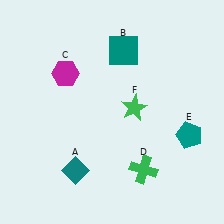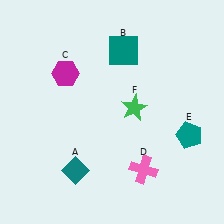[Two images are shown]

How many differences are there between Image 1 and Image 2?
There is 1 difference between the two images.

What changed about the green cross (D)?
In Image 1, D is green. In Image 2, it changed to pink.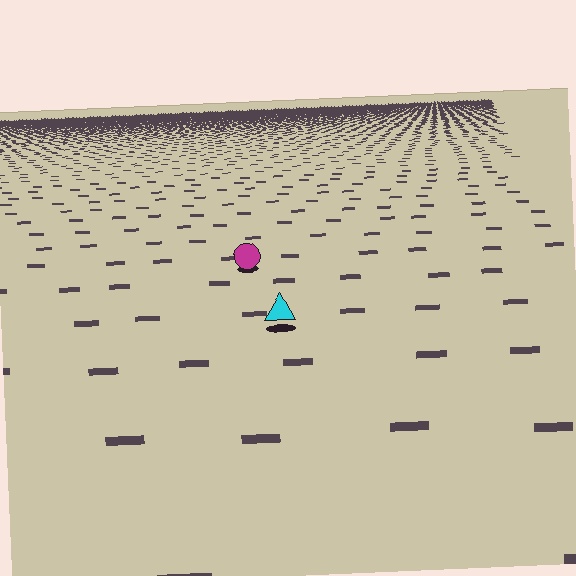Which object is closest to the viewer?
The cyan triangle is closest. The texture marks near it are larger and more spread out.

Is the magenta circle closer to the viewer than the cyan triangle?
No. The cyan triangle is closer — you can tell from the texture gradient: the ground texture is coarser near it.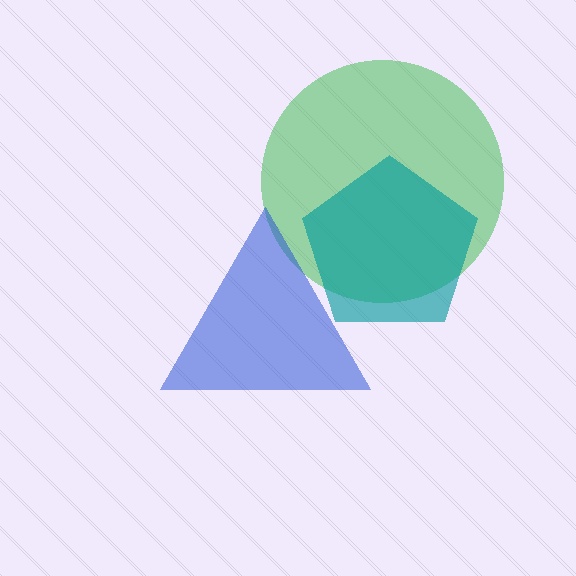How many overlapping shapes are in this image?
There are 3 overlapping shapes in the image.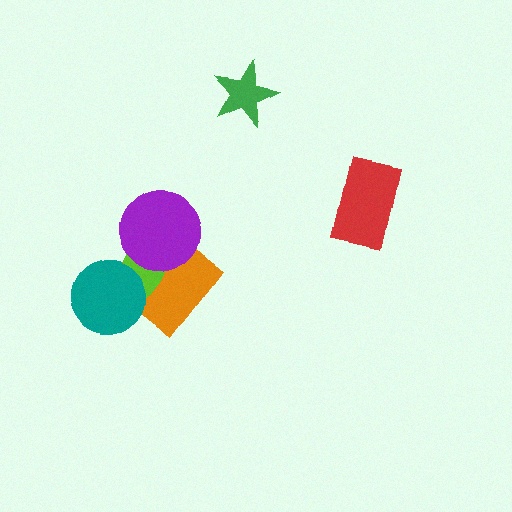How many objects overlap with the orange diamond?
3 objects overlap with the orange diamond.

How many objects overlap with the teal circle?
2 objects overlap with the teal circle.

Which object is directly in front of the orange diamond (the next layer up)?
The lime ellipse is directly in front of the orange diamond.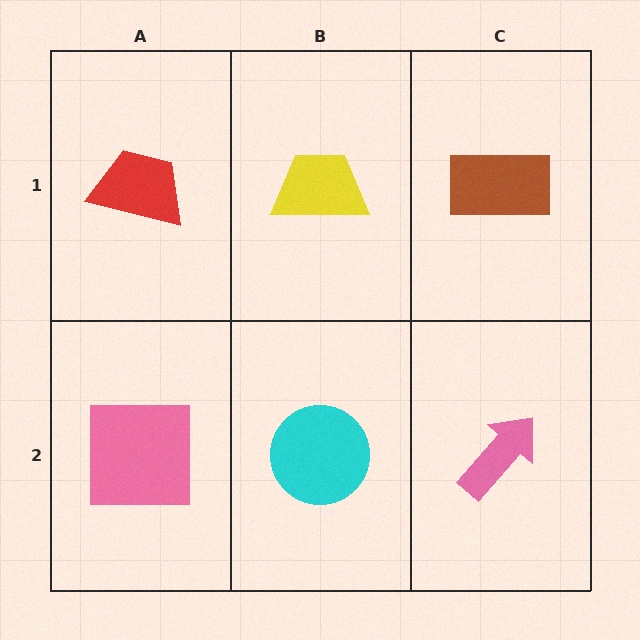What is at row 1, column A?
A red trapezoid.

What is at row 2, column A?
A pink square.